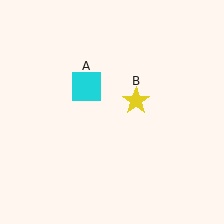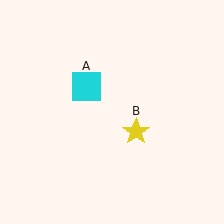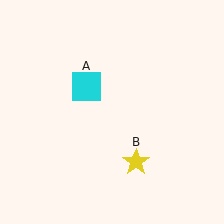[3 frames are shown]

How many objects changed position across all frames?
1 object changed position: yellow star (object B).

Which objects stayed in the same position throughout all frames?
Cyan square (object A) remained stationary.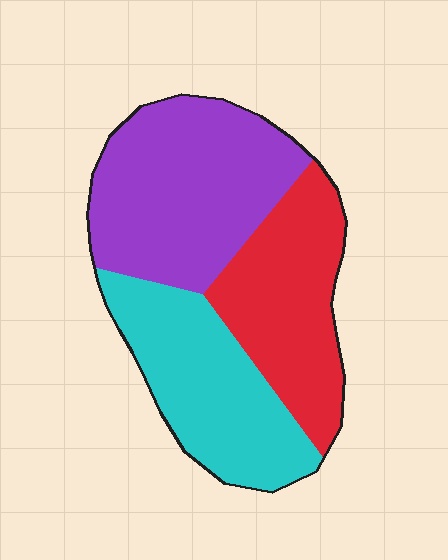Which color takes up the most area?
Purple, at roughly 40%.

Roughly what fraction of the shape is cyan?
Cyan takes up about one third (1/3) of the shape.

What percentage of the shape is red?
Red covers around 30% of the shape.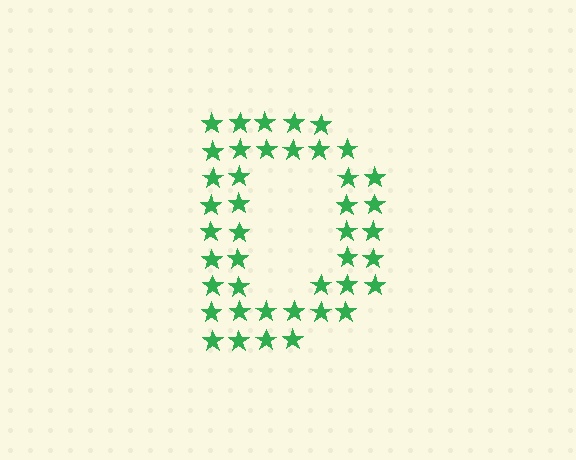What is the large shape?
The large shape is the letter D.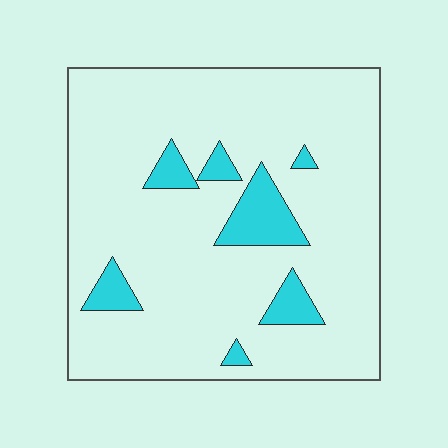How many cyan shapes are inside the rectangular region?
7.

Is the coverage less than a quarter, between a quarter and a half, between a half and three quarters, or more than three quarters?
Less than a quarter.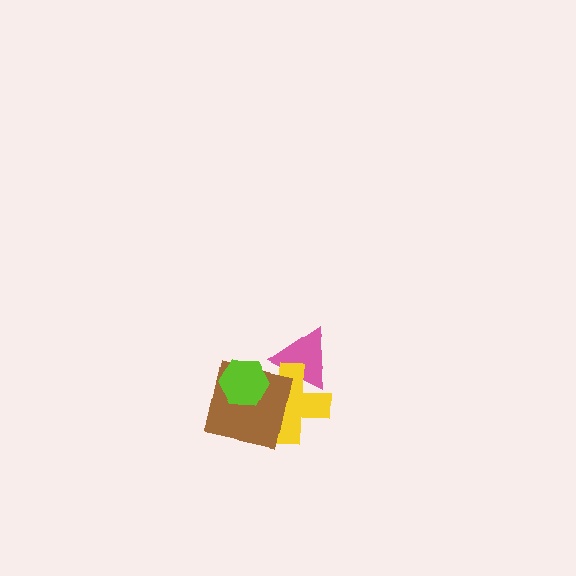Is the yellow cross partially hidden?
Yes, it is partially covered by another shape.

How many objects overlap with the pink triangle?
1 object overlaps with the pink triangle.